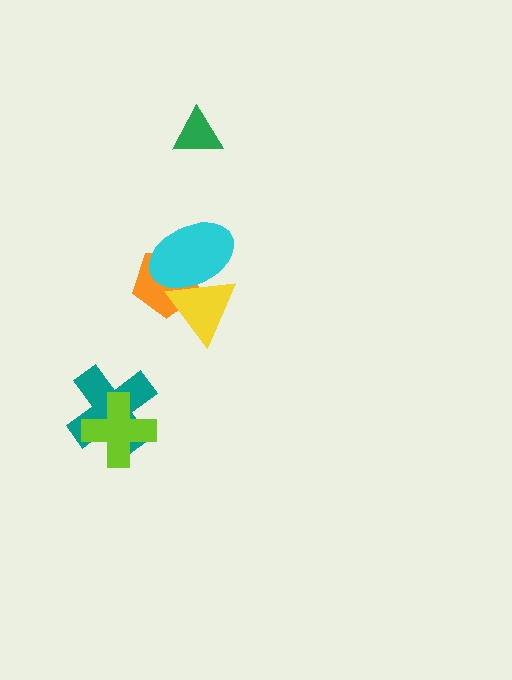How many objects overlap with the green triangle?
0 objects overlap with the green triangle.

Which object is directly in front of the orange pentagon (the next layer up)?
The cyan ellipse is directly in front of the orange pentagon.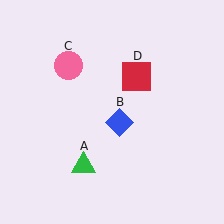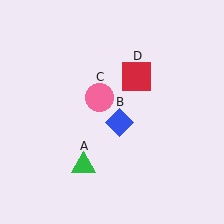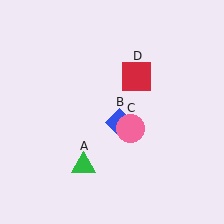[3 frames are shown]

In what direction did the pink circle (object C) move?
The pink circle (object C) moved down and to the right.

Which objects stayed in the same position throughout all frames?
Green triangle (object A) and blue diamond (object B) and red square (object D) remained stationary.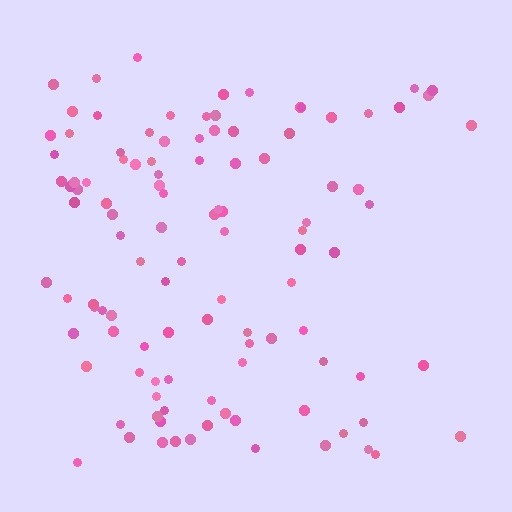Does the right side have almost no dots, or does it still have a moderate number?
Still a moderate number, just noticeably fewer than the left.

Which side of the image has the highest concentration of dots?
The left.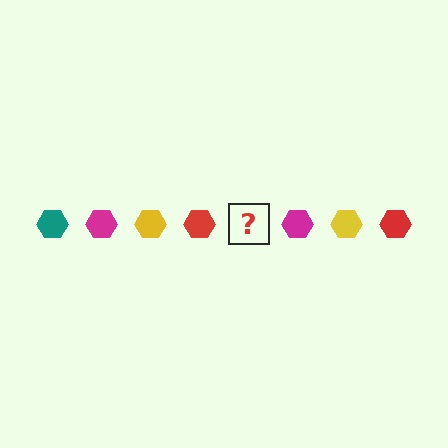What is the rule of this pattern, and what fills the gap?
The rule is that the pattern cycles through teal, magenta, yellow, red hexagons. The gap should be filled with a teal hexagon.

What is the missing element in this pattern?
The missing element is a teal hexagon.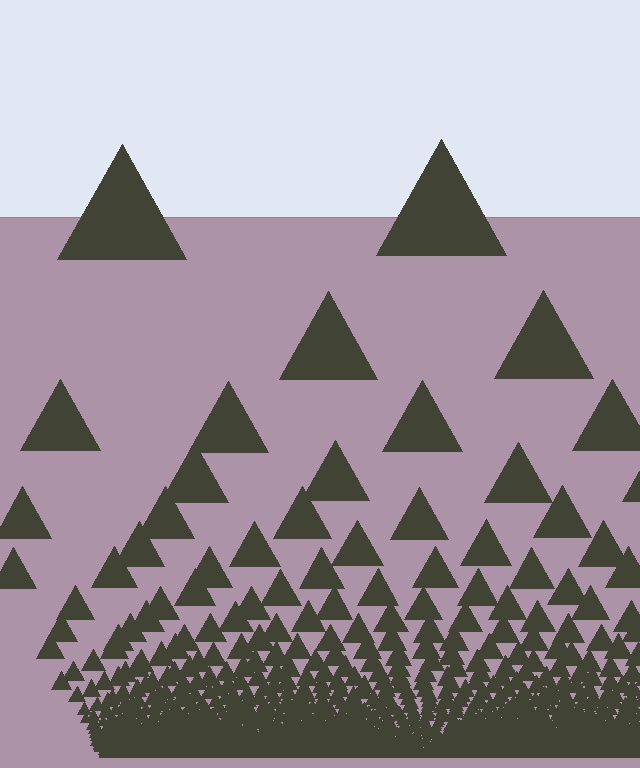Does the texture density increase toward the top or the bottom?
Density increases toward the bottom.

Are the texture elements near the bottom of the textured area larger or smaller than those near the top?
Smaller. The gradient is inverted — elements near the bottom are smaller and denser.